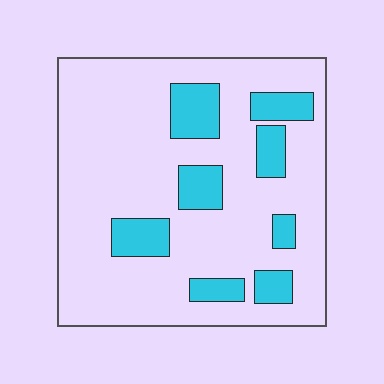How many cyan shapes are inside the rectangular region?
8.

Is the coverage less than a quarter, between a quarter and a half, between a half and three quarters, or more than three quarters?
Less than a quarter.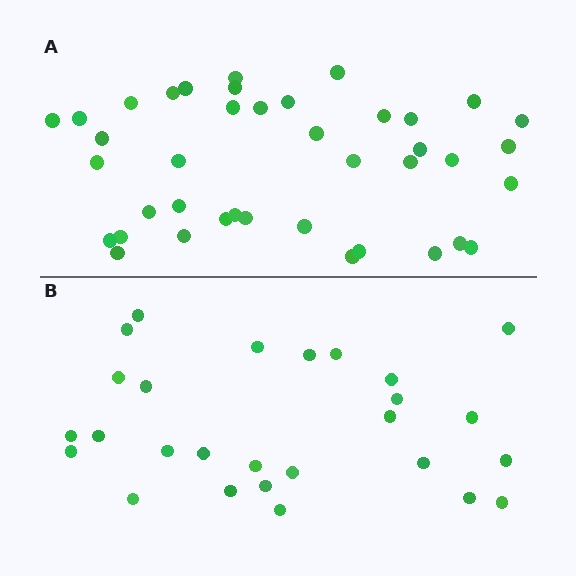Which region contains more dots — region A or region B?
Region A (the top region) has more dots.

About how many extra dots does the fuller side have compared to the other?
Region A has approximately 15 more dots than region B.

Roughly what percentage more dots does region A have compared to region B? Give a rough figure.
About 50% more.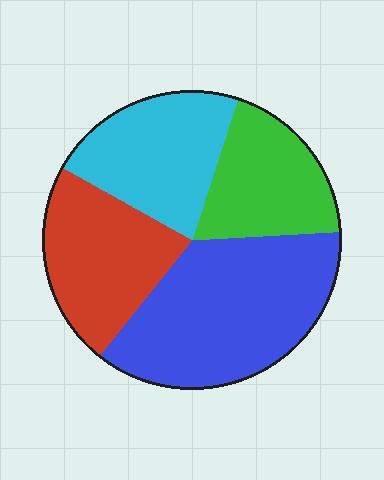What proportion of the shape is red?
Red takes up between a sixth and a third of the shape.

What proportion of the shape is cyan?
Cyan covers about 20% of the shape.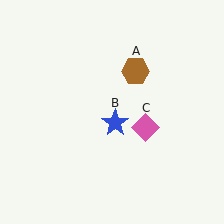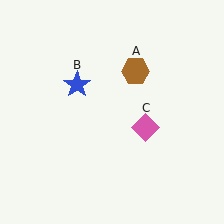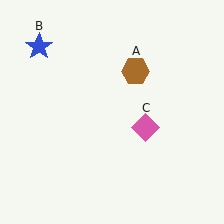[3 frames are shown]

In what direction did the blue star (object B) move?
The blue star (object B) moved up and to the left.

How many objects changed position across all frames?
1 object changed position: blue star (object B).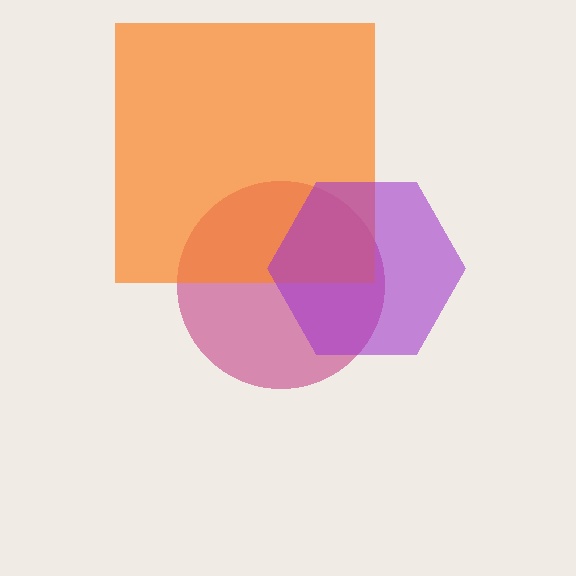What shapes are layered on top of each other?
The layered shapes are: a magenta circle, an orange square, a purple hexagon.